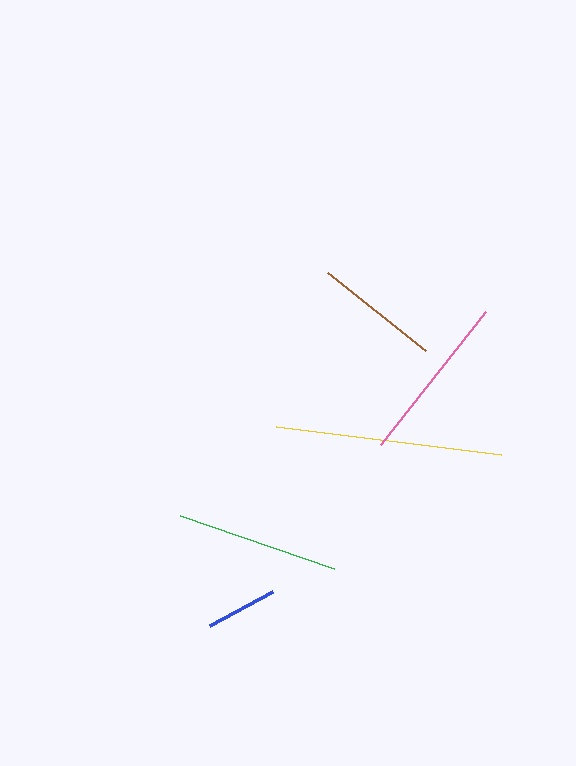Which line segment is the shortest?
The blue line is the shortest at approximately 72 pixels.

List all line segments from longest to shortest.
From longest to shortest: yellow, pink, green, brown, blue.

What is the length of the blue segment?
The blue segment is approximately 72 pixels long.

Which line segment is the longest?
The yellow line is the longest at approximately 227 pixels.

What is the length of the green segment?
The green segment is approximately 163 pixels long.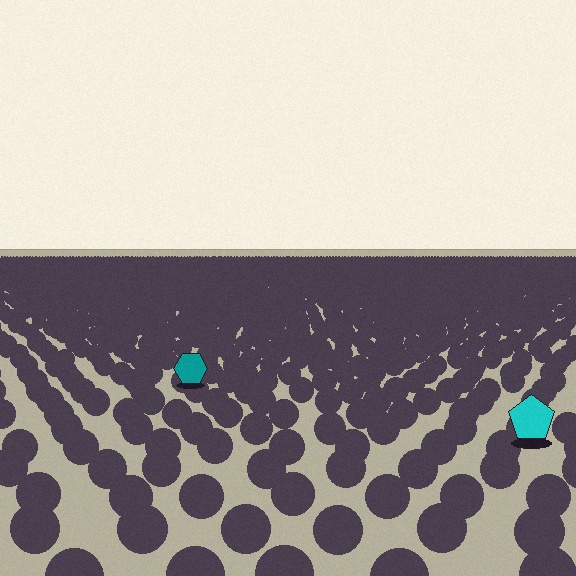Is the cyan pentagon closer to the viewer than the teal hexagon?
Yes. The cyan pentagon is closer — you can tell from the texture gradient: the ground texture is coarser near it.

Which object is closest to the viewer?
The cyan pentagon is closest. The texture marks near it are larger and more spread out.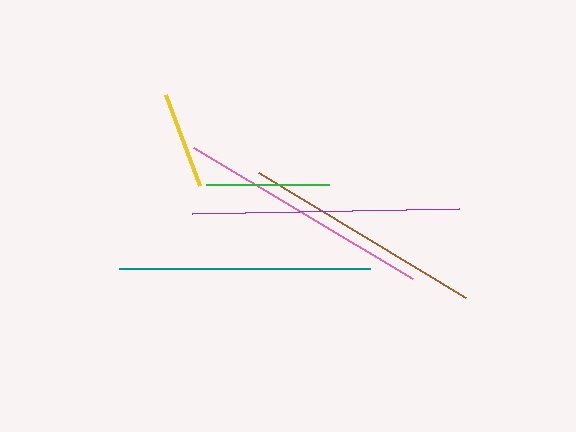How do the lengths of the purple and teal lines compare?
The purple and teal lines are approximately the same length.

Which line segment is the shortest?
The yellow line is the shortest at approximately 97 pixels.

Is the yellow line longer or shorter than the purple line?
The purple line is longer than the yellow line.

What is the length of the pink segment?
The pink segment is approximately 255 pixels long.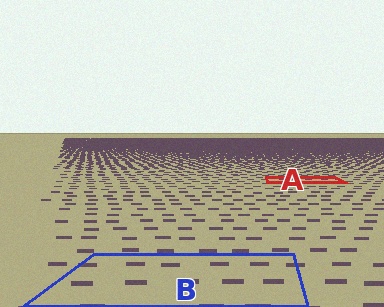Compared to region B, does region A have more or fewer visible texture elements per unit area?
Region A has more texture elements per unit area — they are packed more densely because it is farther away.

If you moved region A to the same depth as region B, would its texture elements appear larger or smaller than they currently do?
They would appear larger. At a closer depth, the same texture elements are projected at a bigger on-screen size.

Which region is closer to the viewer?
Region B is closer. The texture elements there are larger and more spread out.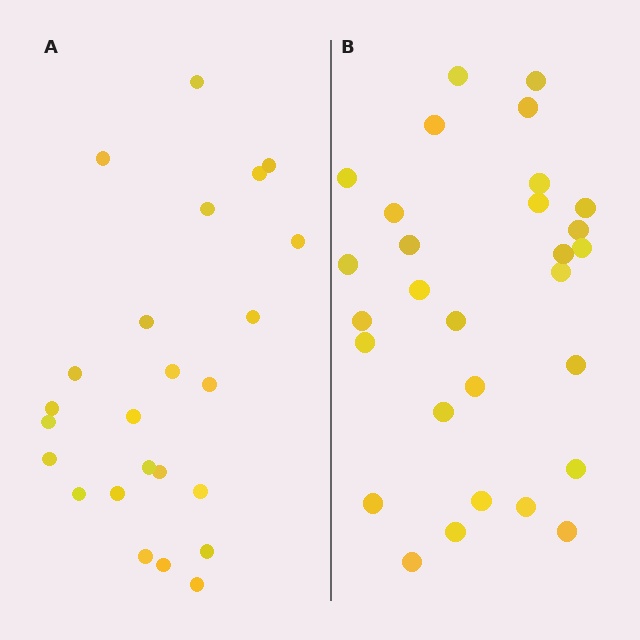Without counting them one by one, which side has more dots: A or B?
Region B (the right region) has more dots.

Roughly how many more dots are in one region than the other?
Region B has about 5 more dots than region A.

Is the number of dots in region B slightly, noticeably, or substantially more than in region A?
Region B has only slightly more — the two regions are fairly close. The ratio is roughly 1.2 to 1.